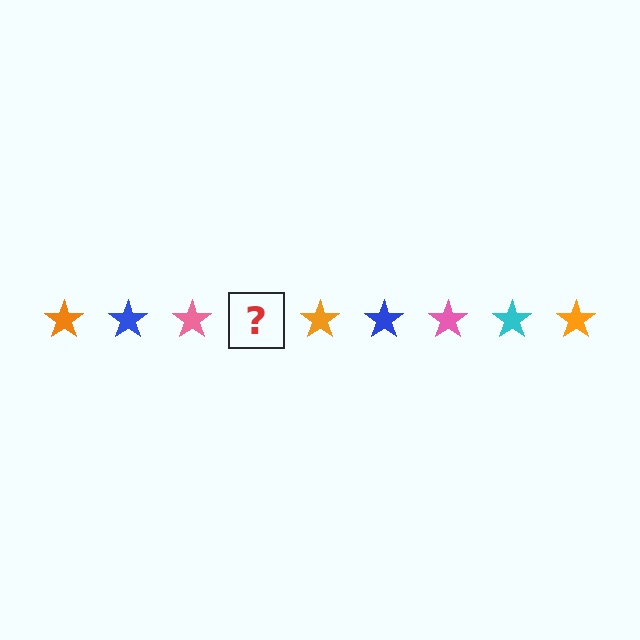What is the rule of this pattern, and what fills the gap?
The rule is that the pattern cycles through orange, blue, pink, cyan stars. The gap should be filled with a cyan star.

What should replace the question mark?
The question mark should be replaced with a cyan star.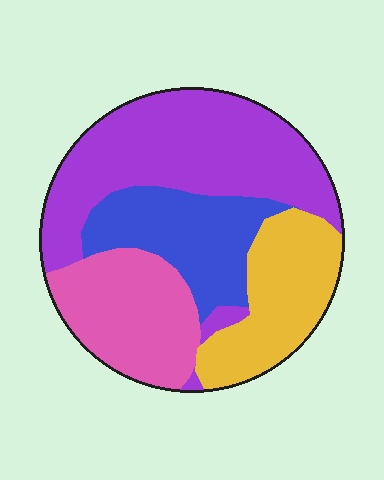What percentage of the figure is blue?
Blue takes up about one fifth (1/5) of the figure.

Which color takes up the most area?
Purple, at roughly 40%.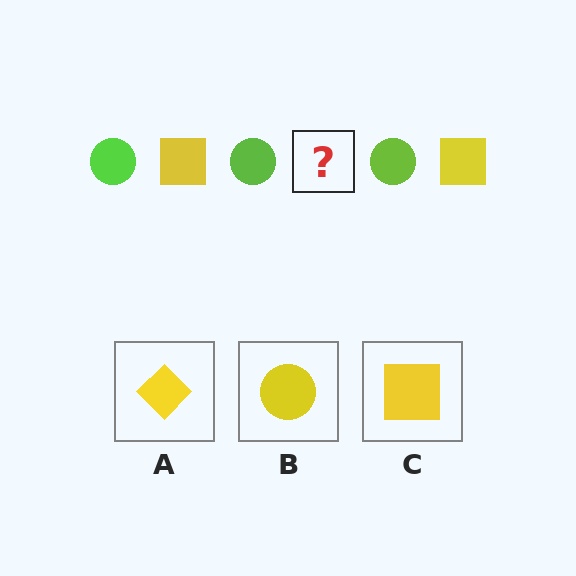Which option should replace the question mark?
Option C.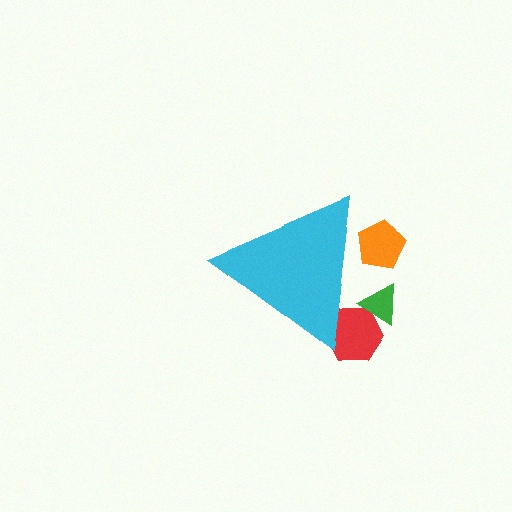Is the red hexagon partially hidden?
Yes, the red hexagon is partially hidden behind the cyan triangle.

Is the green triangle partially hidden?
Yes, the green triangle is partially hidden behind the cyan triangle.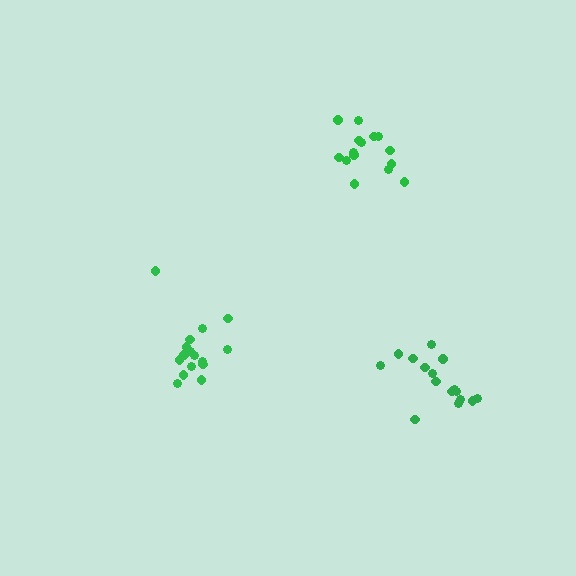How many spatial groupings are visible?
There are 3 spatial groupings.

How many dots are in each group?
Group 1: 16 dots, Group 2: 16 dots, Group 3: 15 dots (47 total).